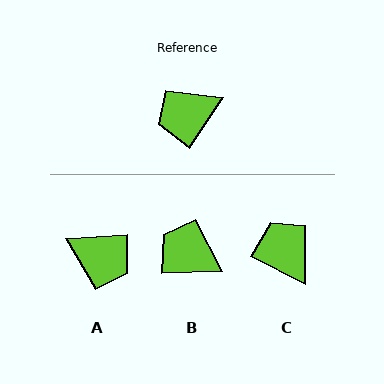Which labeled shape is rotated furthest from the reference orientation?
A, about 128 degrees away.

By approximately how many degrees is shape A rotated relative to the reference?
Approximately 128 degrees counter-clockwise.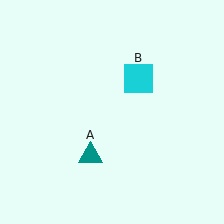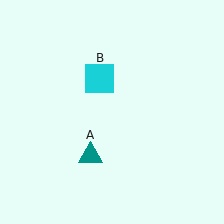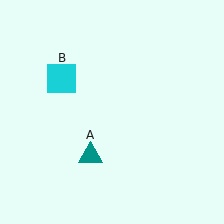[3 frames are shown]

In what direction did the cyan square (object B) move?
The cyan square (object B) moved left.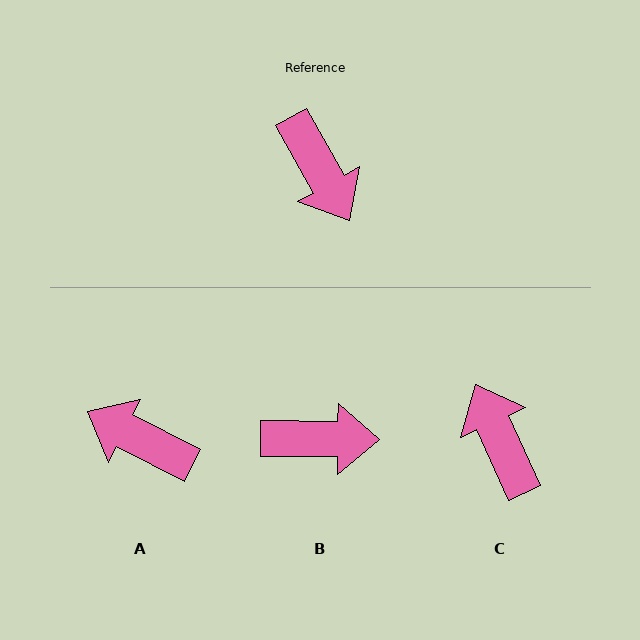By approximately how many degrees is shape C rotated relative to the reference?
Approximately 175 degrees counter-clockwise.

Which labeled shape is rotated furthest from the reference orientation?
C, about 175 degrees away.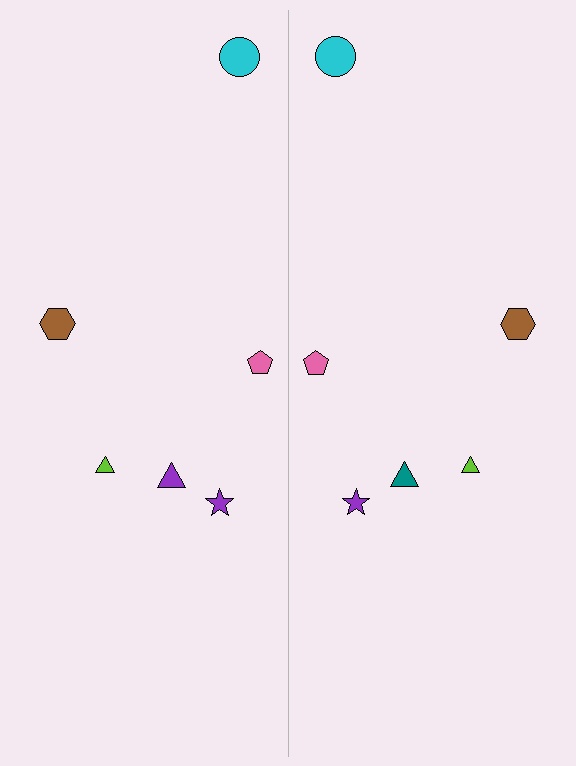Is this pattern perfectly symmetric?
No, the pattern is not perfectly symmetric. The teal triangle on the right side breaks the symmetry — its mirror counterpart is purple.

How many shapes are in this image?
There are 12 shapes in this image.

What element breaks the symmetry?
The teal triangle on the right side breaks the symmetry — its mirror counterpart is purple.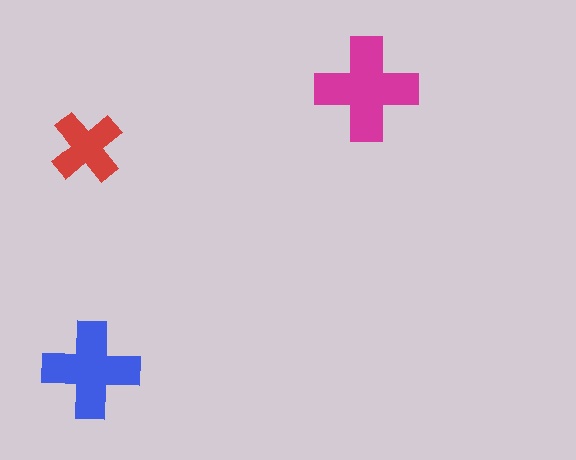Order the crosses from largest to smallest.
the magenta one, the blue one, the red one.